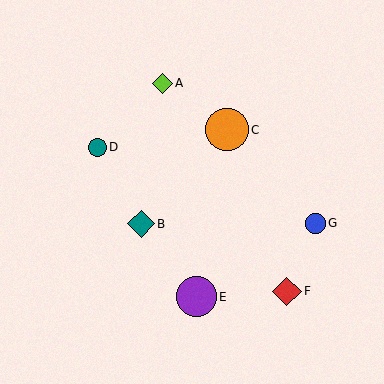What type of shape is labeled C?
Shape C is an orange circle.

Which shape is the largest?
The orange circle (labeled C) is the largest.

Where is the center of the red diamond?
The center of the red diamond is at (287, 291).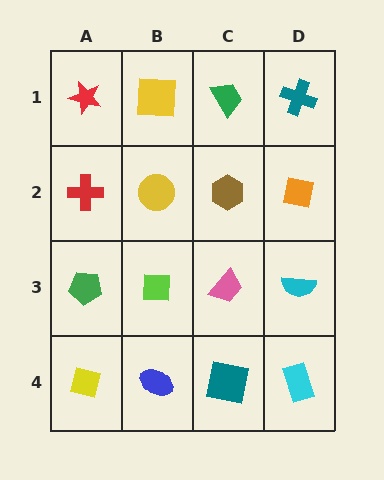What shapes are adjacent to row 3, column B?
A yellow circle (row 2, column B), a blue ellipse (row 4, column B), a green pentagon (row 3, column A), a pink trapezoid (row 3, column C).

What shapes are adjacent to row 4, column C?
A pink trapezoid (row 3, column C), a blue ellipse (row 4, column B), a cyan rectangle (row 4, column D).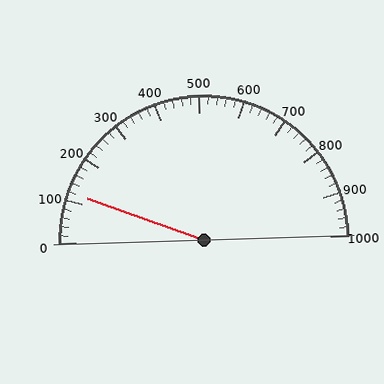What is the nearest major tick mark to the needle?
The nearest major tick mark is 100.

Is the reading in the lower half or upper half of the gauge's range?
The reading is in the lower half of the range (0 to 1000).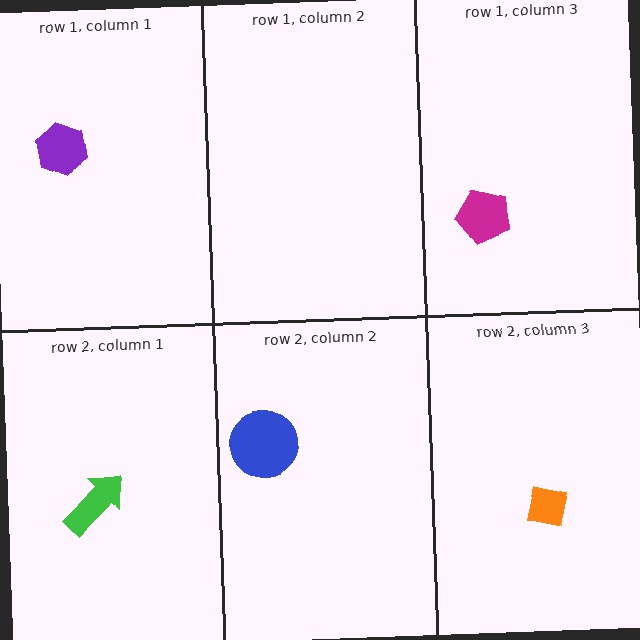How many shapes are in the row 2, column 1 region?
1.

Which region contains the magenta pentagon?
The row 1, column 3 region.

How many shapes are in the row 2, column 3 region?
1.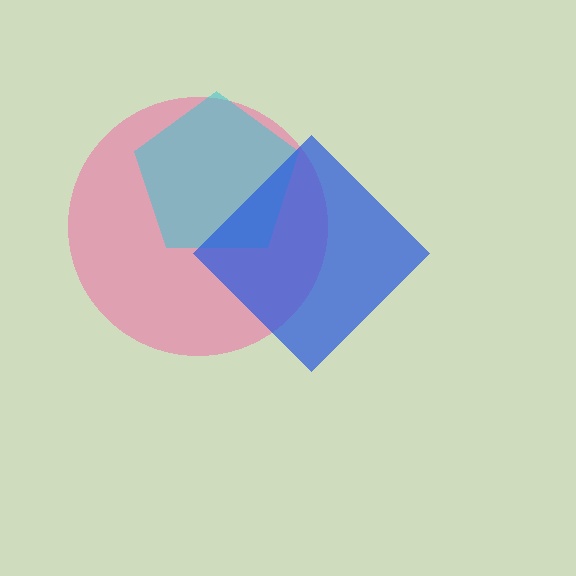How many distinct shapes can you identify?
There are 3 distinct shapes: a pink circle, a cyan pentagon, a blue diamond.